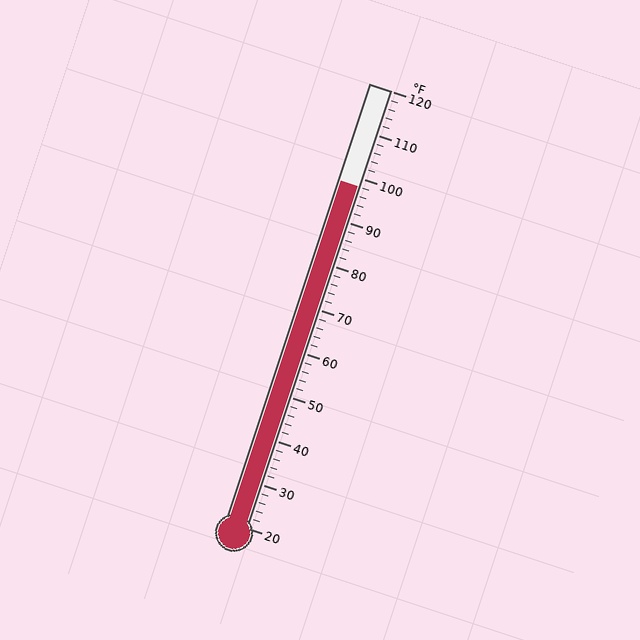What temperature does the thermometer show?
The thermometer shows approximately 98°F.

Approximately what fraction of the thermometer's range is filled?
The thermometer is filled to approximately 80% of its range.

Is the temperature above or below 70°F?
The temperature is above 70°F.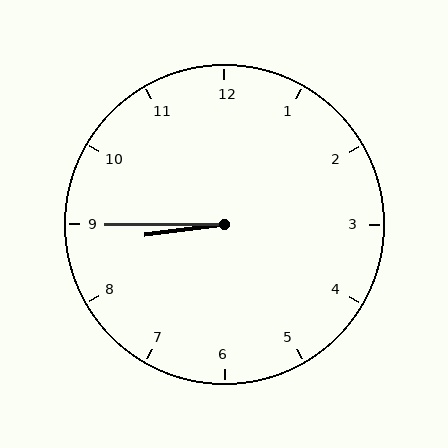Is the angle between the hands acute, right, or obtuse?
It is acute.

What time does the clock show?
8:45.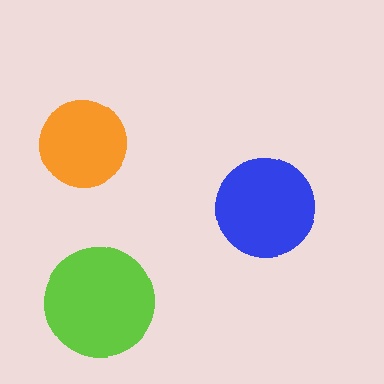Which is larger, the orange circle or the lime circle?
The lime one.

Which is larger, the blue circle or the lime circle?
The lime one.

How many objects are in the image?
There are 3 objects in the image.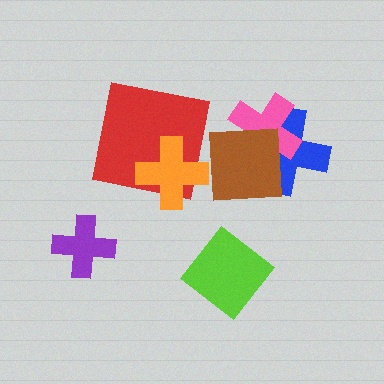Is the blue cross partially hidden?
Yes, it is partially covered by another shape.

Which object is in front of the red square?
The orange cross is in front of the red square.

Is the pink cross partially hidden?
Yes, it is partially covered by another shape.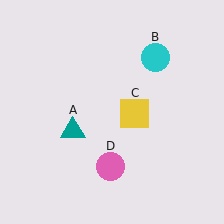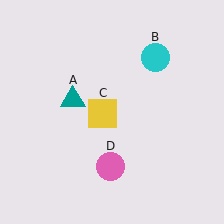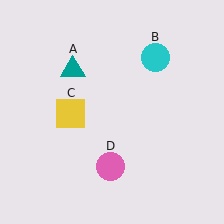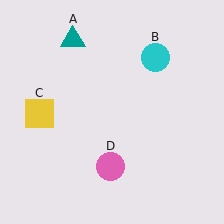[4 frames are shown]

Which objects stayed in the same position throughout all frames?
Cyan circle (object B) and pink circle (object D) remained stationary.